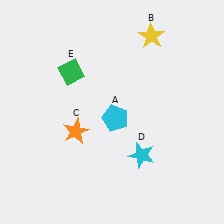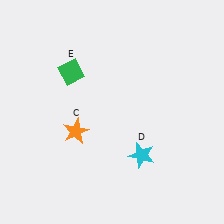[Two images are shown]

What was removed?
The cyan pentagon (A), the yellow star (B) were removed in Image 2.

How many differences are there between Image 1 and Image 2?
There are 2 differences between the two images.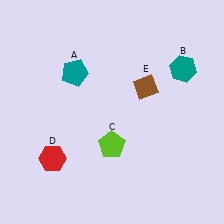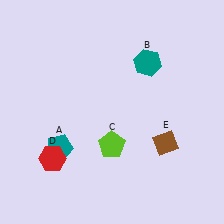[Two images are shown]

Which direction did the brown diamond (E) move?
The brown diamond (E) moved down.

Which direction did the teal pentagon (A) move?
The teal pentagon (A) moved down.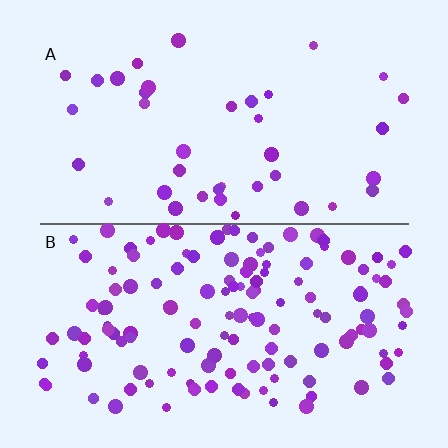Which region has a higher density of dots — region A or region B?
B (the bottom).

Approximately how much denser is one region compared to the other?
Approximately 3.4× — region B over region A.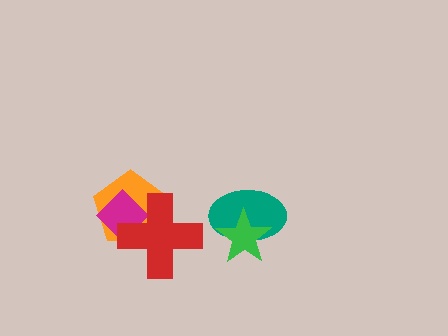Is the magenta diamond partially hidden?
Yes, it is partially covered by another shape.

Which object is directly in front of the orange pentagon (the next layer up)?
The magenta diamond is directly in front of the orange pentagon.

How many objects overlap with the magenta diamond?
2 objects overlap with the magenta diamond.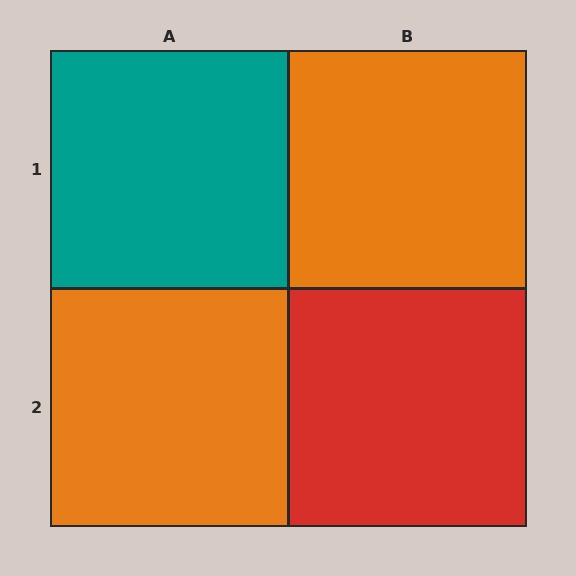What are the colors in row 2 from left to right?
Orange, red.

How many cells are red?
1 cell is red.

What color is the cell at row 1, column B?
Orange.